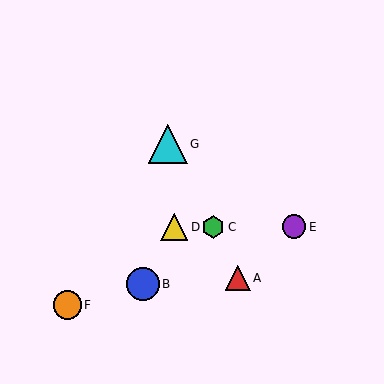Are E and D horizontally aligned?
Yes, both are at y≈227.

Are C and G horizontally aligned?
No, C is at y≈227 and G is at y≈144.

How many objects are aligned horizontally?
3 objects (C, D, E) are aligned horizontally.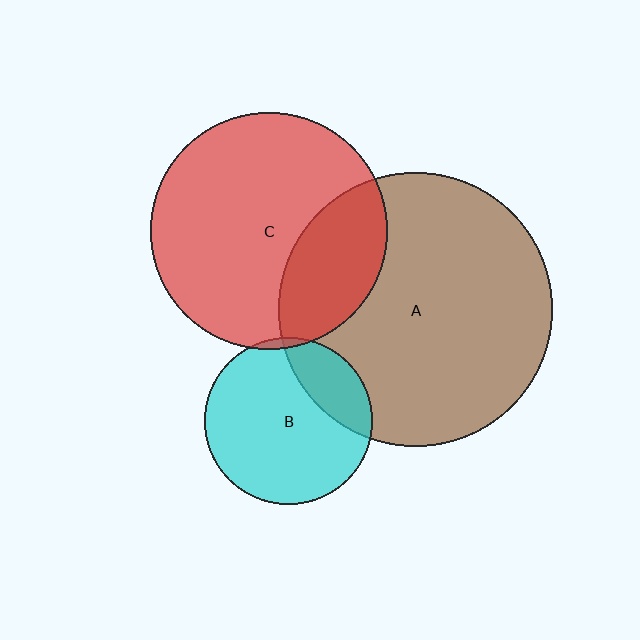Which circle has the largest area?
Circle A (brown).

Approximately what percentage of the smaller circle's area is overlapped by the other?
Approximately 5%.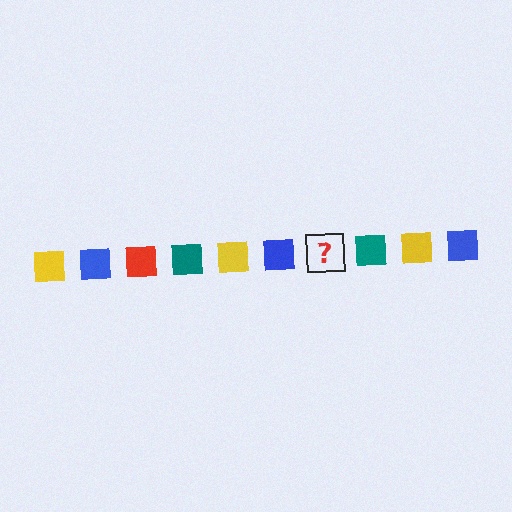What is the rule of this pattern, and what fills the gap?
The rule is that the pattern cycles through yellow, blue, red, teal squares. The gap should be filled with a red square.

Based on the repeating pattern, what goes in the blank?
The blank should be a red square.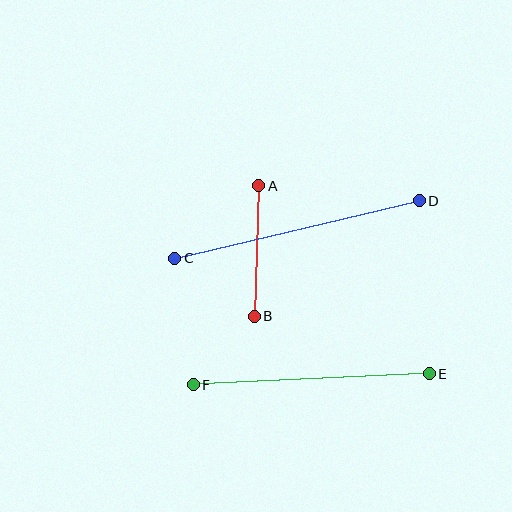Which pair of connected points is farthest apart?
Points C and D are farthest apart.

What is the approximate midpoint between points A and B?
The midpoint is at approximately (257, 251) pixels.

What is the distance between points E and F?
The distance is approximately 236 pixels.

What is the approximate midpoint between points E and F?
The midpoint is at approximately (311, 379) pixels.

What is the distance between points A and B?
The distance is approximately 130 pixels.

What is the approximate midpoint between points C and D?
The midpoint is at approximately (297, 230) pixels.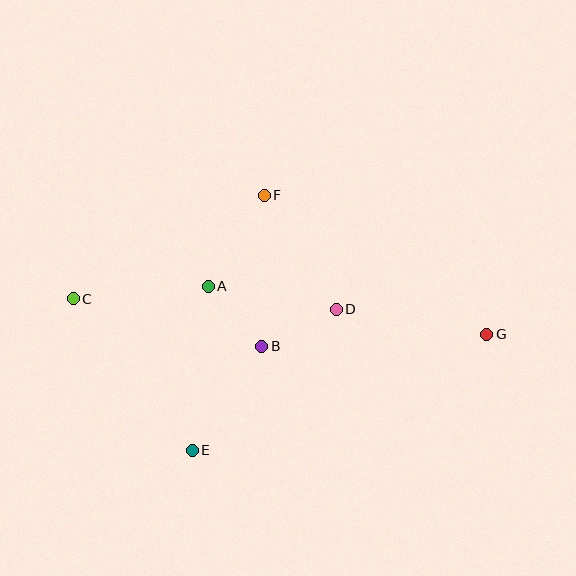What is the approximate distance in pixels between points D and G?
The distance between D and G is approximately 153 pixels.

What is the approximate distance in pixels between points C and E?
The distance between C and E is approximately 192 pixels.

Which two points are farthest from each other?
Points C and G are farthest from each other.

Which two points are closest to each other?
Points A and B are closest to each other.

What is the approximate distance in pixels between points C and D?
The distance between C and D is approximately 263 pixels.